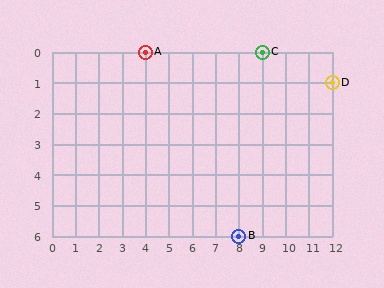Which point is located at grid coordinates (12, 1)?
Point D is at (12, 1).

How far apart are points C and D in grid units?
Points C and D are 3 columns and 1 row apart (about 3.2 grid units diagonally).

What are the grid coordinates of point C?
Point C is at grid coordinates (9, 0).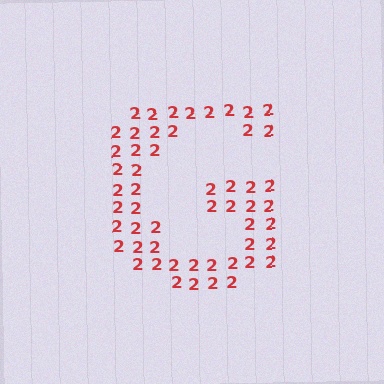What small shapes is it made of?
It is made of small digit 2's.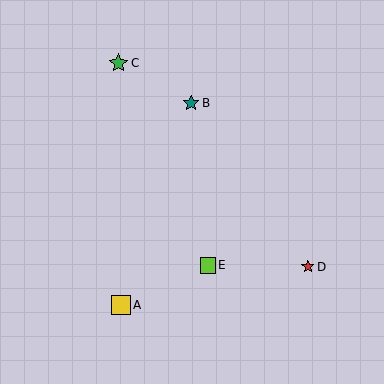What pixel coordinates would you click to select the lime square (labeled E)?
Click at (208, 265) to select the lime square E.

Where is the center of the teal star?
The center of the teal star is at (191, 103).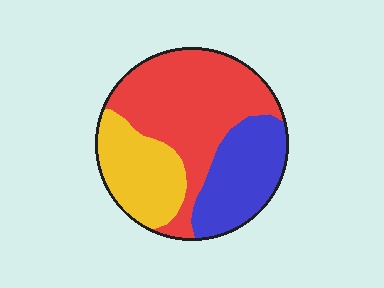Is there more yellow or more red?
Red.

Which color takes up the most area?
Red, at roughly 50%.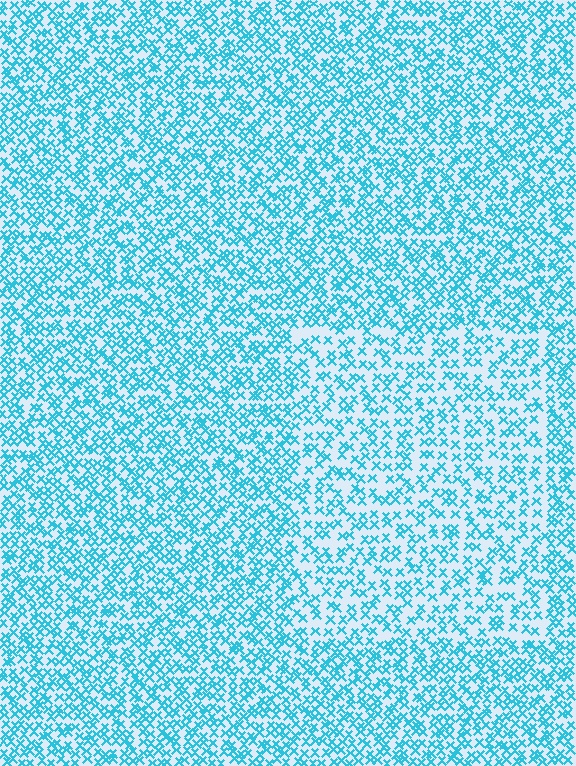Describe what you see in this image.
The image contains small cyan elements arranged at two different densities. A rectangle-shaped region is visible where the elements are less densely packed than the surrounding area.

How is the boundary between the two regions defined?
The boundary is defined by a change in element density (approximately 1.6x ratio). All elements are the same color, size, and shape.